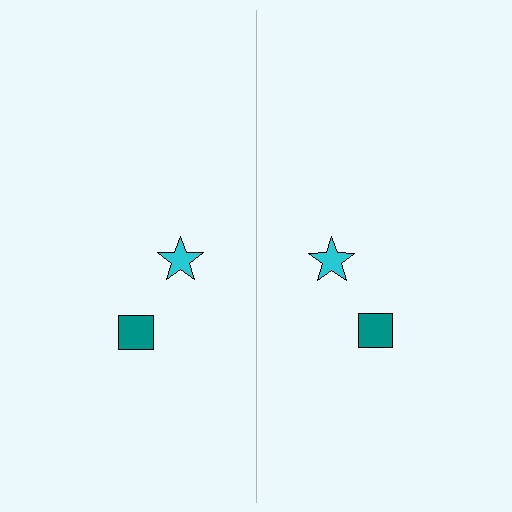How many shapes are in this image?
There are 4 shapes in this image.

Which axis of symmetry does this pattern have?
The pattern has a vertical axis of symmetry running through the center of the image.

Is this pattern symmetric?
Yes, this pattern has bilateral (reflection) symmetry.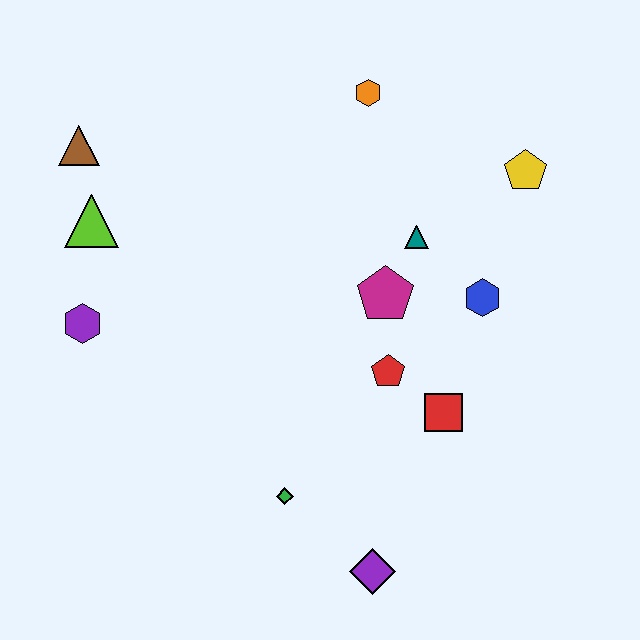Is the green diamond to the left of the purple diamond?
Yes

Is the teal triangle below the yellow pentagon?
Yes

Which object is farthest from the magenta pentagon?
The brown triangle is farthest from the magenta pentagon.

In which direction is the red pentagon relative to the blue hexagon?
The red pentagon is to the left of the blue hexagon.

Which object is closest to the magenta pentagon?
The teal triangle is closest to the magenta pentagon.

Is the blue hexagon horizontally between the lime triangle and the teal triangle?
No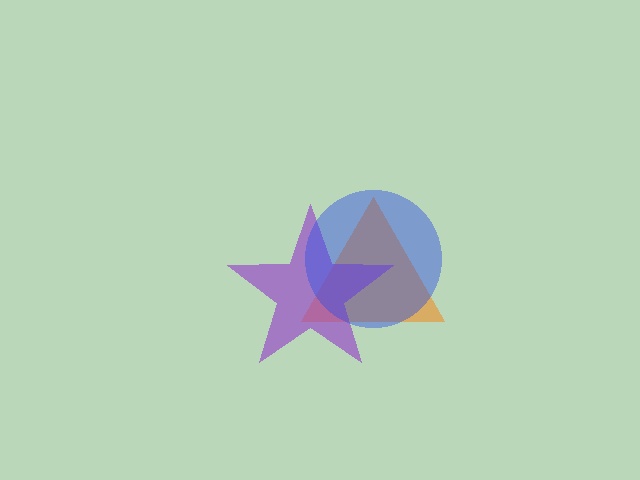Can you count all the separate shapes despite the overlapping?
Yes, there are 3 separate shapes.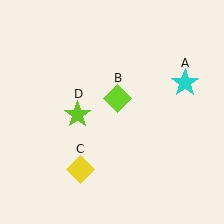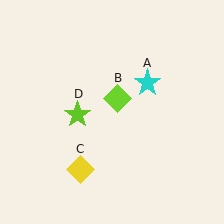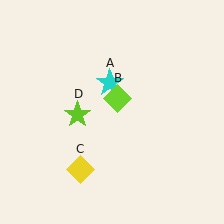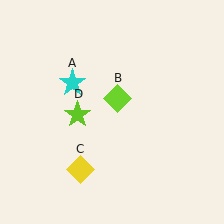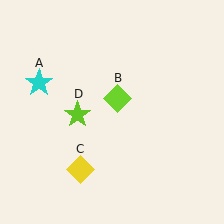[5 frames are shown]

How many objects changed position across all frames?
1 object changed position: cyan star (object A).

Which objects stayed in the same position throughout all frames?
Lime diamond (object B) and yellow diamond (object C) and lime star (object D) remained stationary.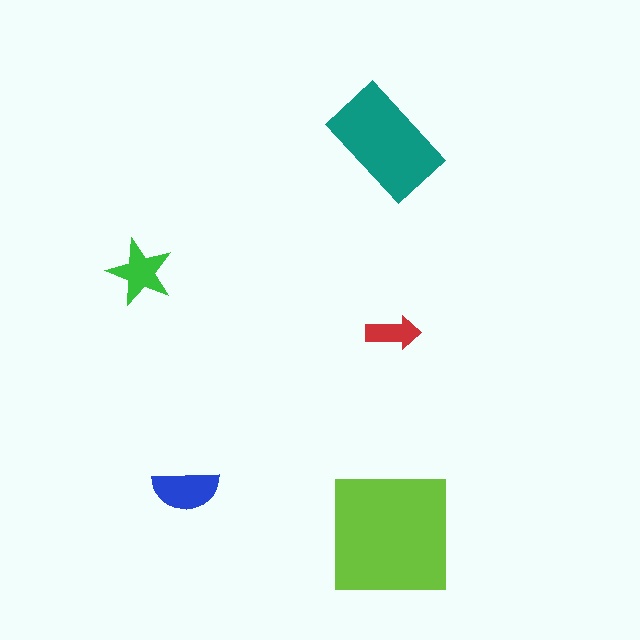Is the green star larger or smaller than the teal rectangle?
Smaller.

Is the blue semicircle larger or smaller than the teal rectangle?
Smaller.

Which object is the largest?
The lime square.